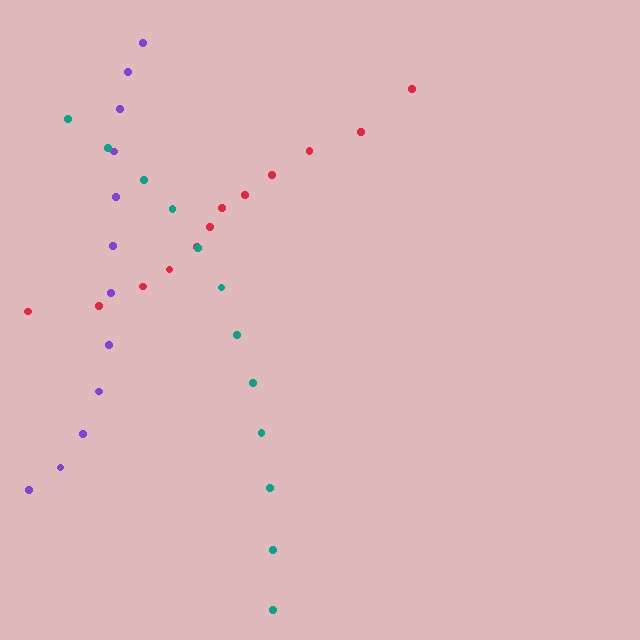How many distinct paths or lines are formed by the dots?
There are 3 distinct paths.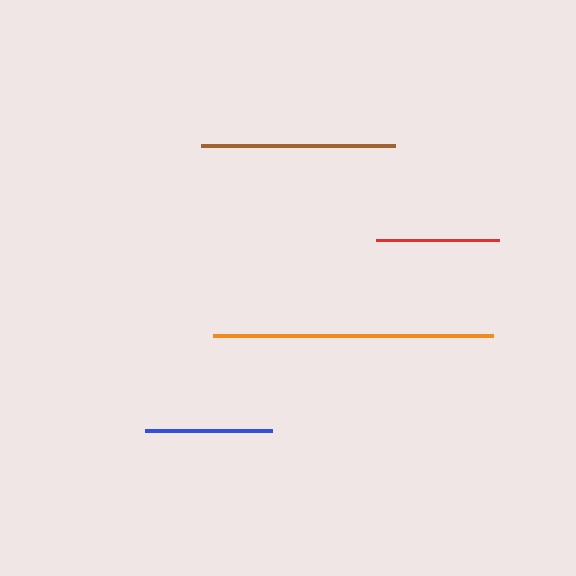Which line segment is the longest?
The orange line is the longest at approximately 281 pixels.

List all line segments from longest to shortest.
From longest to shortest: orange, brown, blue, red.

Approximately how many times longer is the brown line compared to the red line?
The brown line is approximately 1.6 times the length of the red line.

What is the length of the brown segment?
The brown segment is approximately 194 pixels long.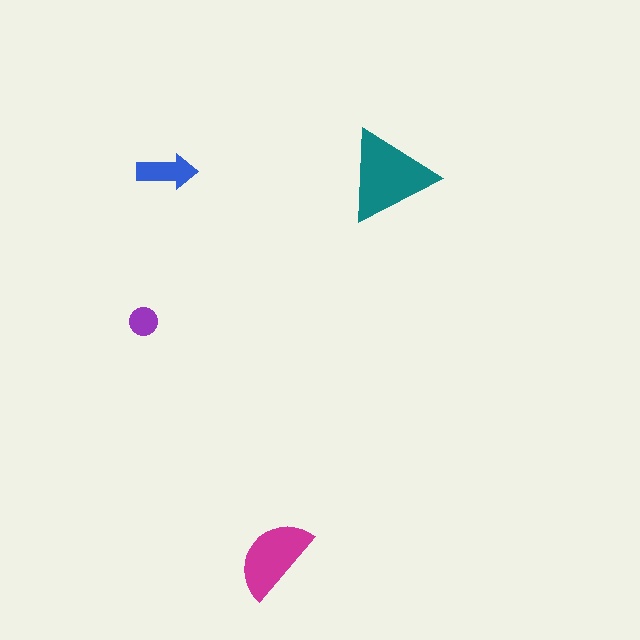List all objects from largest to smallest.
The teal triangle, the magenta semicircle, the blue arrow, the purple circle.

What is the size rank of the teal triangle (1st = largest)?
1st.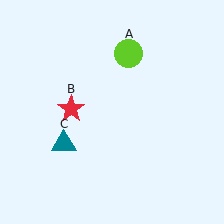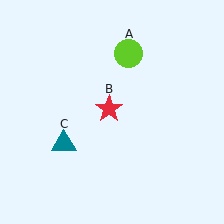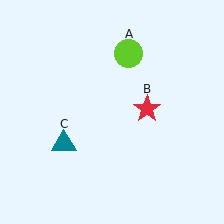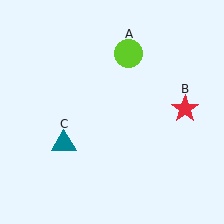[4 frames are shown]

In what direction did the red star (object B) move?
The red star (object B) moved right.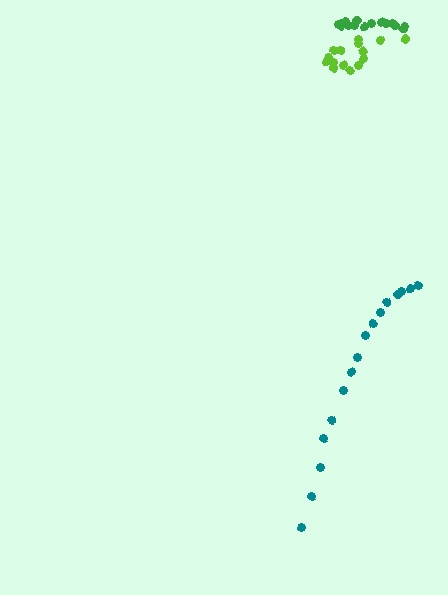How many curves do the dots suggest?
There are 3 distinct paths.